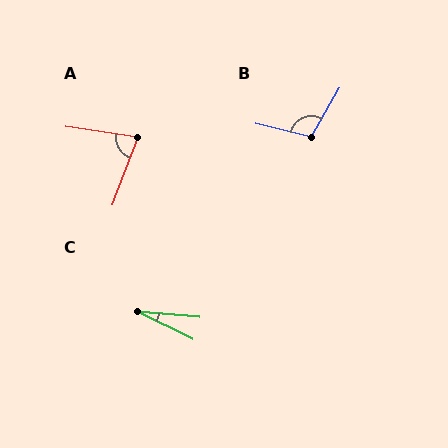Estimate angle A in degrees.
Approximately 77 degrees.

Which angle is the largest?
B, at approximately 107 degrees.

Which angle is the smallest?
C, at approximately 22 degrees.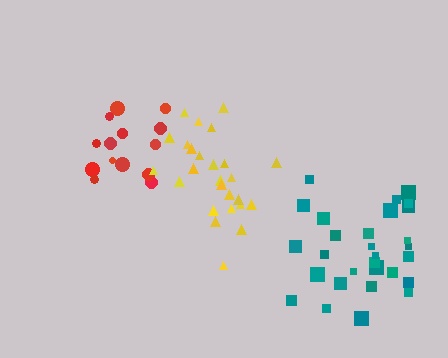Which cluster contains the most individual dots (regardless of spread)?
Teal (29).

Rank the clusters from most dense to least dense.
yellow, red, teal.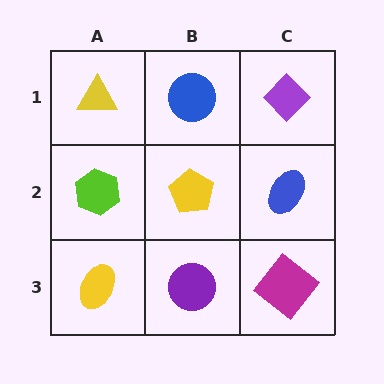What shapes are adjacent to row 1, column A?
A lime hexagon (row 2, column A), a blue circle (row 1, column B).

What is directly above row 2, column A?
A yellow triangle.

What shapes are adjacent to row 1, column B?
A yellow pentagon (row 2, column B), a yellow triangle (row 1, column A), a purple diamond (row 1, column C).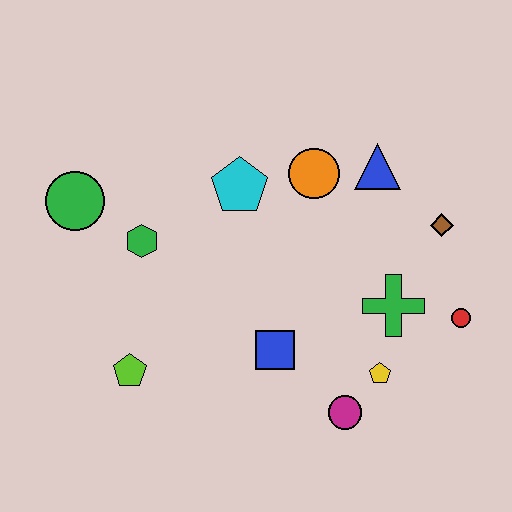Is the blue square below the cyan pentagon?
Yes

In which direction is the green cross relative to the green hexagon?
The green cross is to the right of the green hexagon.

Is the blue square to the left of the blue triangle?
Yes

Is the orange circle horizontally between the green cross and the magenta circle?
No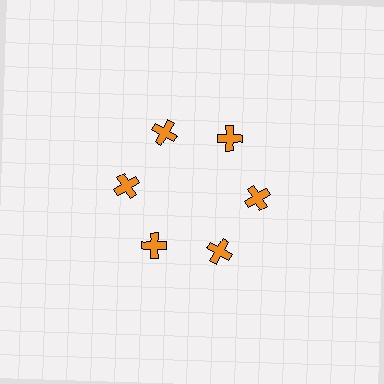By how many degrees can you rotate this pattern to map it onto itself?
The pattern maps onto itself every 60 degrees of rotation.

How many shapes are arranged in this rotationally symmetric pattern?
There are 6 shapes, arranged in 6 groups of 1.